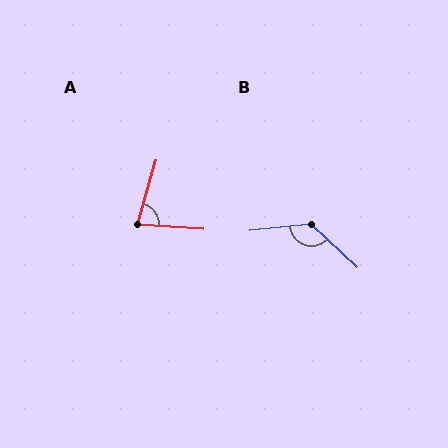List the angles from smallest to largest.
A (78°), B (131°).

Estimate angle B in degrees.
Approximately 131 degrees.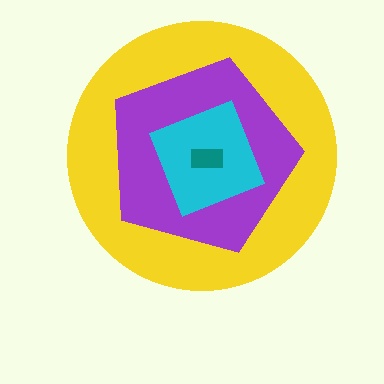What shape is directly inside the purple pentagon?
The cyan diamond.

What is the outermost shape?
The yellow circle.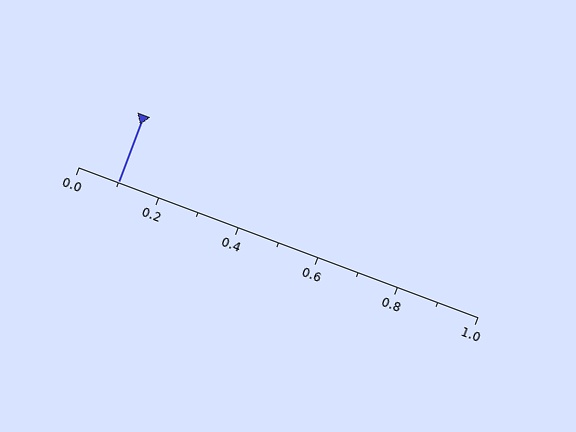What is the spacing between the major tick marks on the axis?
The major ticks are spaced 0.2 apart.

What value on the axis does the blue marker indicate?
The marker indicates approximately 0.1.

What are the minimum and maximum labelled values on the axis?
The axis runs from 0.0 to 1.0.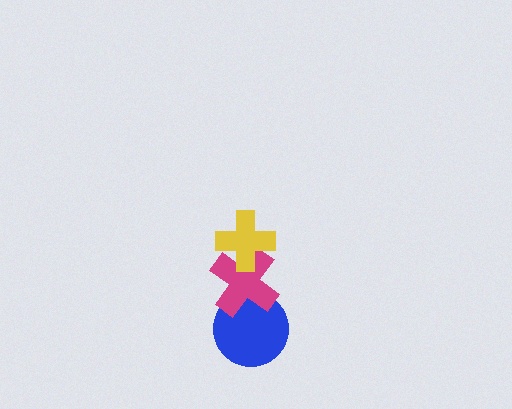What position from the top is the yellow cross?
The yellow cross is 1st from the top.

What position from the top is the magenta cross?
The magenta cross is 2nd from the top.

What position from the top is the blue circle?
The blue circle is 3rd from the top.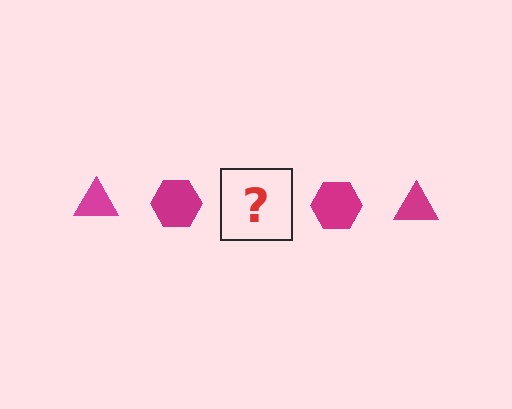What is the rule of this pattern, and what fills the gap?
The rule is that the pattern cycles through triangle, hexagon shapes in magenta. The gap should be filled with a magenta triangle.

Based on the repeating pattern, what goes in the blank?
The blank should be a magenta triangle.